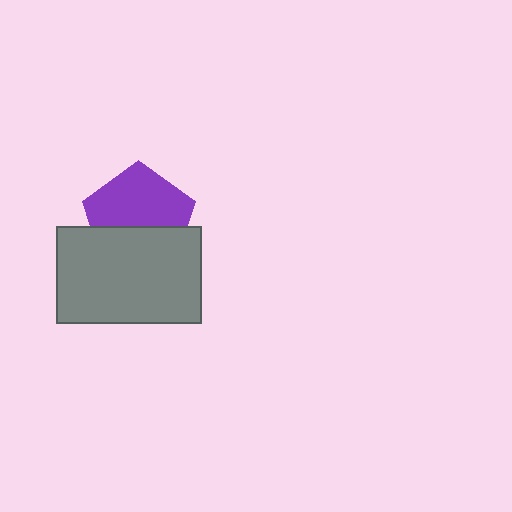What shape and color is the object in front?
The object in front is a gray rectangle.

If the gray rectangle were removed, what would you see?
You would see the complete purple pentagon.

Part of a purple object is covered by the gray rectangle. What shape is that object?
It is a pentagon.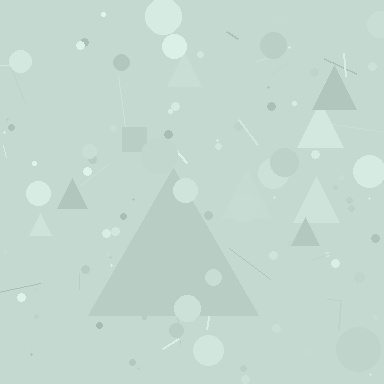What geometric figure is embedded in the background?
A triangle is embedded in the background.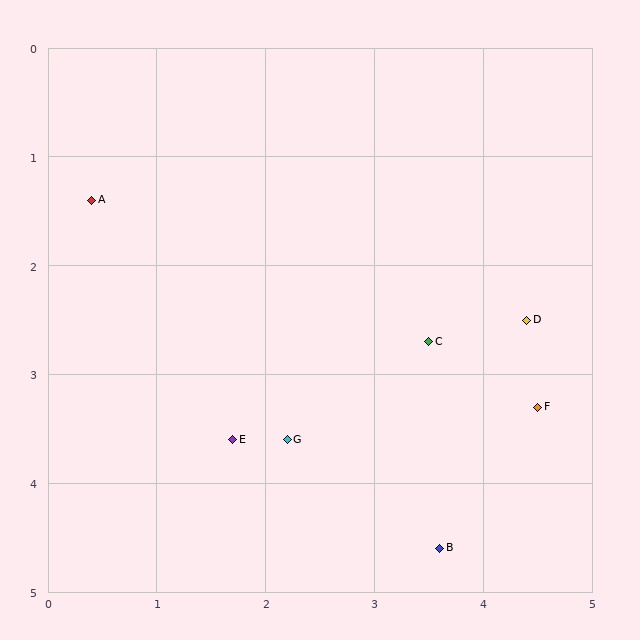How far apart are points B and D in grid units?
Points B and D are about 2.2 grid units apart.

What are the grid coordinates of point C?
Point C is at approximately (3.5, 2.7).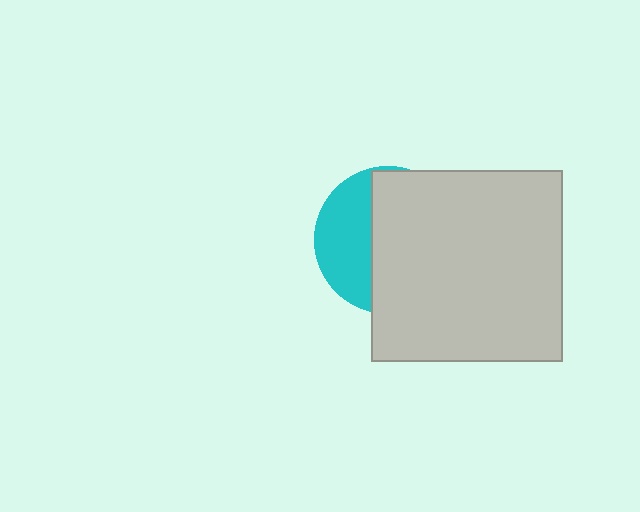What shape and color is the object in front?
The object in front is a light gray square.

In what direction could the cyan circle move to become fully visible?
The cyan circle could move left. That would shift it out from behind the light gray square entirely.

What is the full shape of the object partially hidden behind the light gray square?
The partially hidden object is a cyan circle.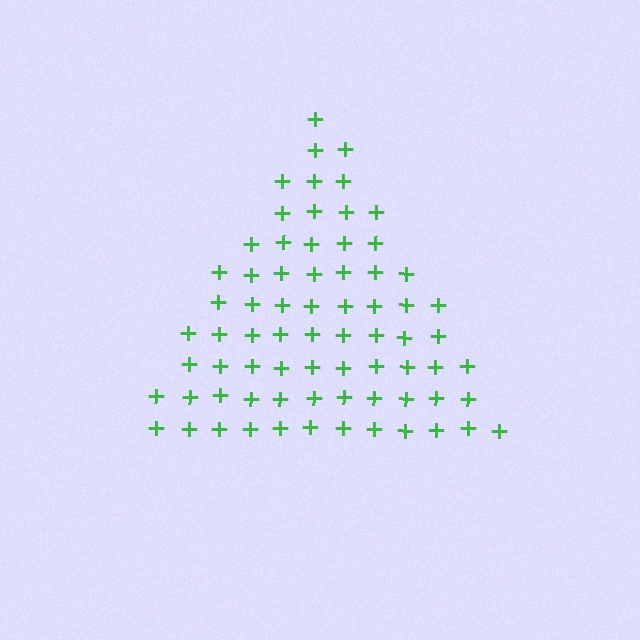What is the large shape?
The large shape is a triangle.